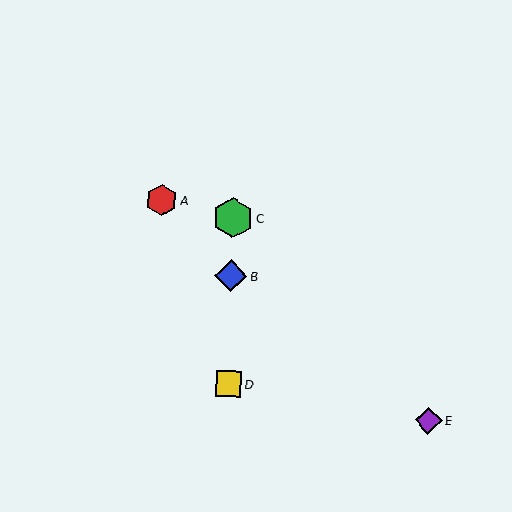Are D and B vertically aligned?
Yes, both are at x≈228.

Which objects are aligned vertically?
Objects B, C, D are aligned vertically.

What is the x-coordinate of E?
Object E is at x≈428.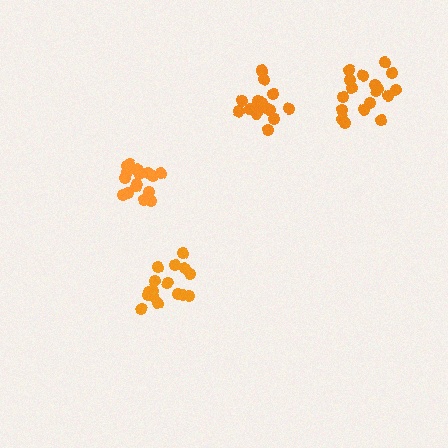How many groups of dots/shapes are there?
There are 4 groups.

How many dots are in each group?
Group 1: 16 dots, Group 2: 20 dots, Group 3: 16 dots, Group 4: 16 dots (68 total).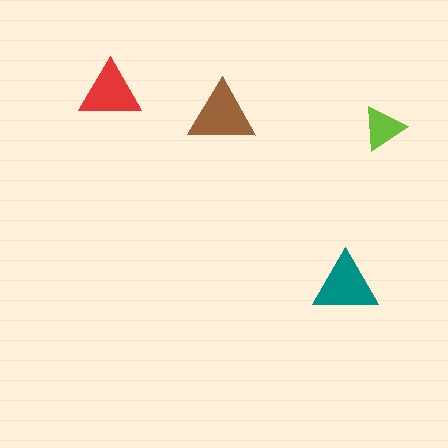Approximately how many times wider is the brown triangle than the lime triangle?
About 1.5 times wider.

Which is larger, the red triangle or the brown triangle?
The brown one.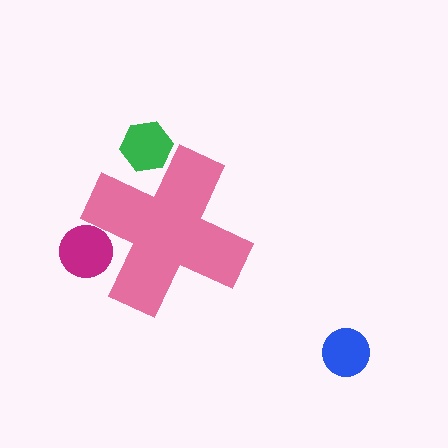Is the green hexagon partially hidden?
Yes, the green hexagon is partially hidden behind the pink cross.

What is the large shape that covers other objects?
A pink cross.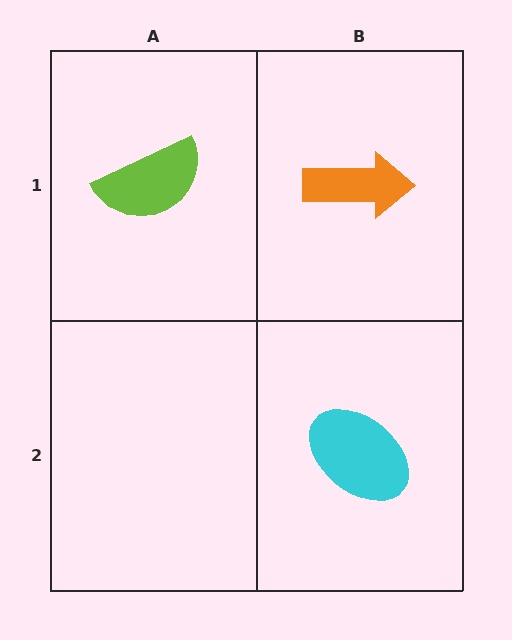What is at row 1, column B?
An orange arrow.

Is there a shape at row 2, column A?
No, that cell is empty.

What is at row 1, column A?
A lime semicircle.